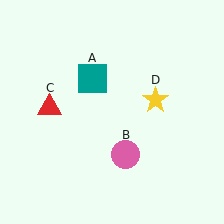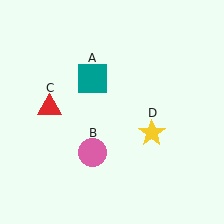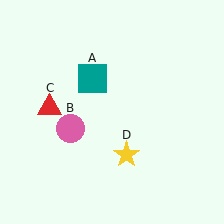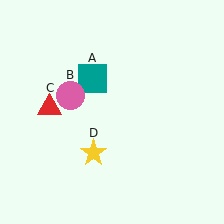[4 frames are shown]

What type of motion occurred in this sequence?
The pink circle (object B), yellow star (object D) rotated clockwise around the center of the scene.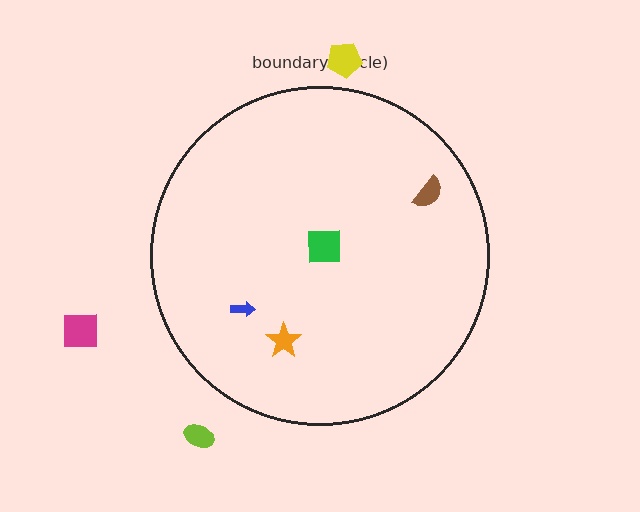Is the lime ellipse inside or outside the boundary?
Outside.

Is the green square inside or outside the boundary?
Inside.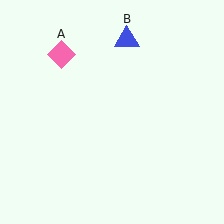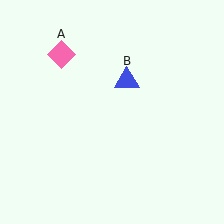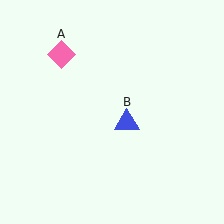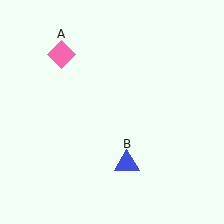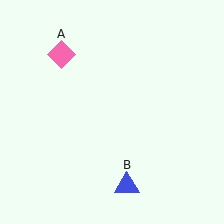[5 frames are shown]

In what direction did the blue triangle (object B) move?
The blue triangle (object B) moved down.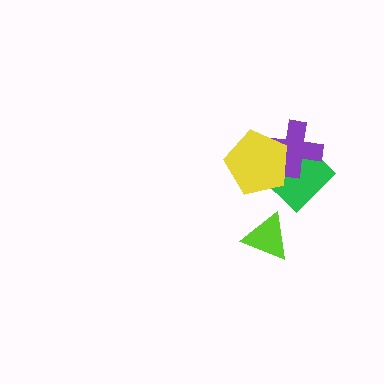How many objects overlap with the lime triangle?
0 objects overlap with the lime triangle.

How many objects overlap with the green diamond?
2 objects overlap with the green diamond.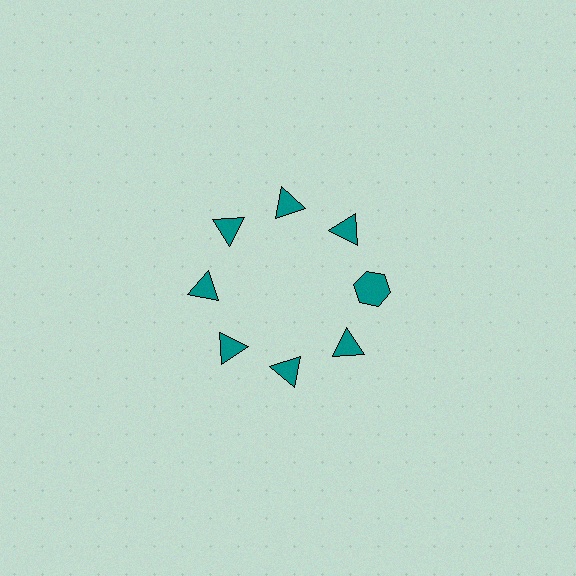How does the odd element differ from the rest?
It has a different shape: hexagon instead of triangle.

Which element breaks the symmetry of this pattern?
The teal hexagon at roughly the 3 o'clock position breaks the symmetry. All other shapes are teal triangles.